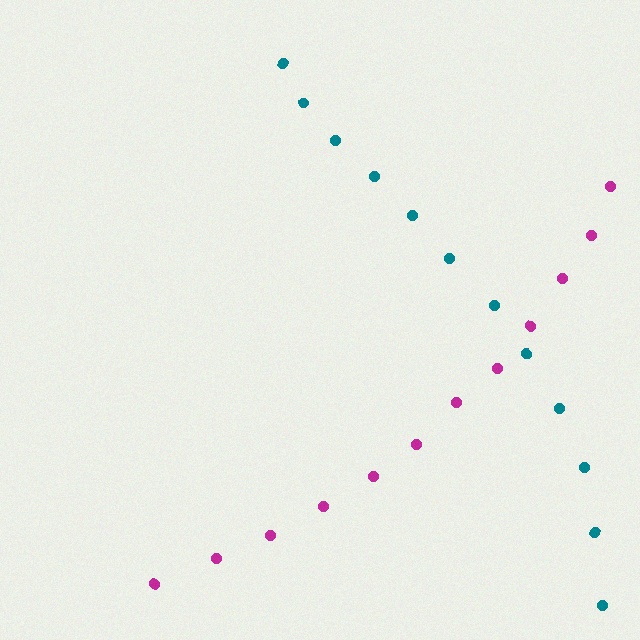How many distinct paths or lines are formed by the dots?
There are 2 distinct paths.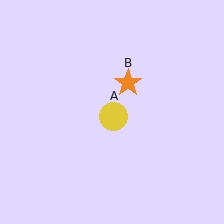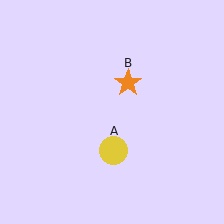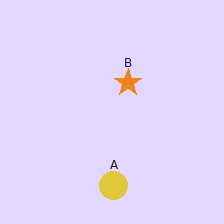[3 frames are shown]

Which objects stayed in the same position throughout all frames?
Orange star (object B) remained stationary.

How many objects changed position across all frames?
1 object changed position: yellow circle (object A).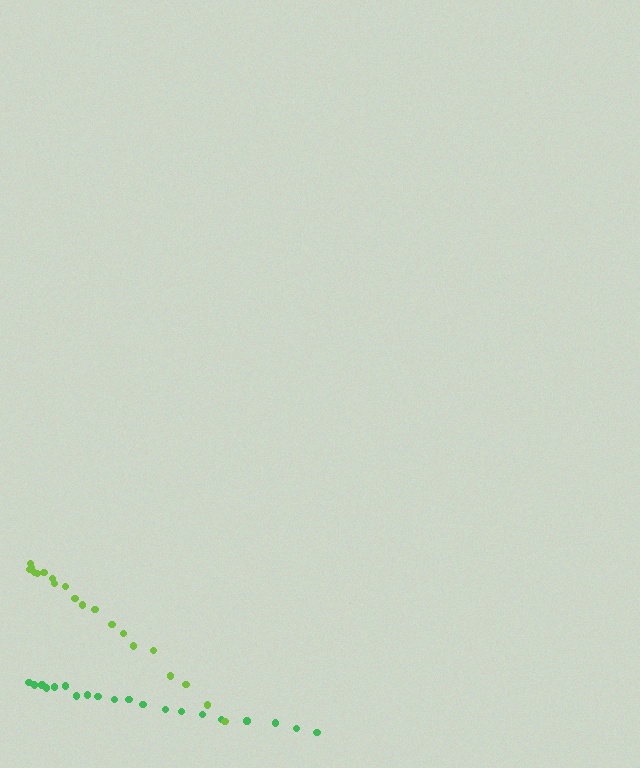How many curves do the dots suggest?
There are 2 distinct paths.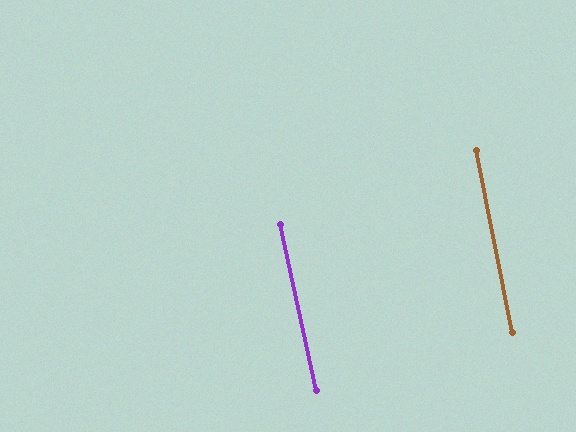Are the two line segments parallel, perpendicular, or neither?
Parallel — their directions differ by only 1.0°.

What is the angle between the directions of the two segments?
Approximately 1 degree.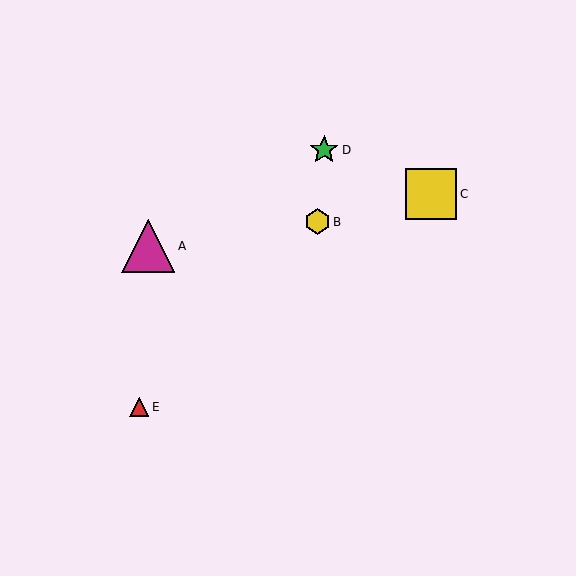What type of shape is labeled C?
Shape C is a yellow square.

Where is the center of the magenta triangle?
The center of the magenta triangle is at (148, 246).